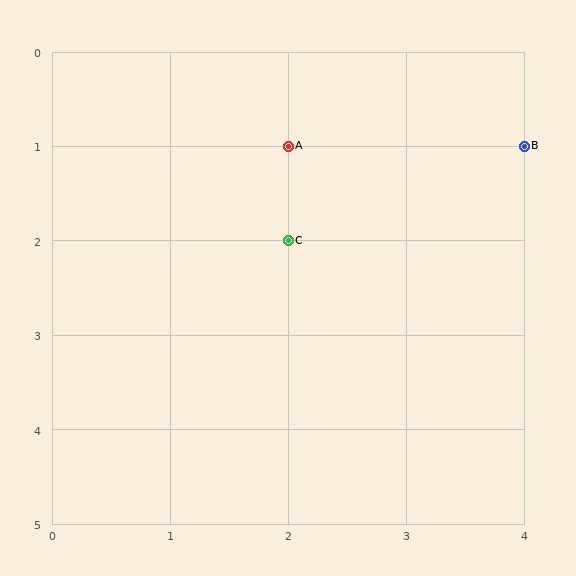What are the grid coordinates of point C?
Point C is at grid coordinates (2, 2).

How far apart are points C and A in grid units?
Points C and A are 1 row apart.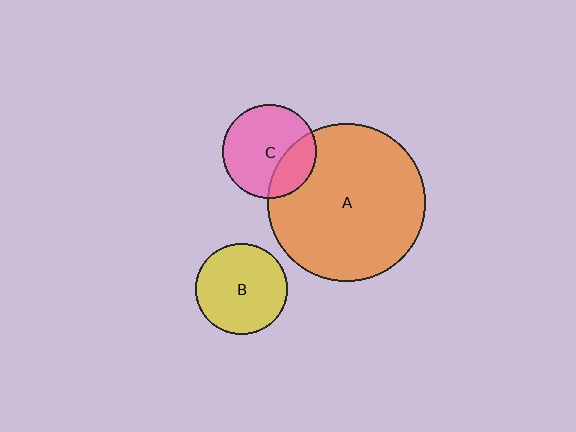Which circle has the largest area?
Circle A (orange).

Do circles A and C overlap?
Yes.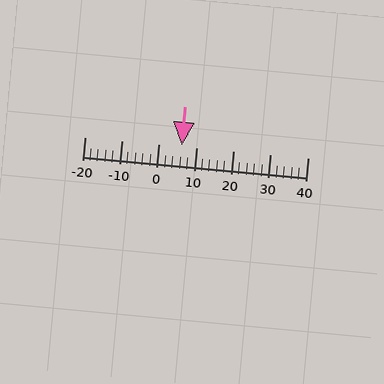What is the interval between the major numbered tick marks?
The major tick marks are spaced 10 units apart.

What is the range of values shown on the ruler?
The ruler shows values from -20 to 40.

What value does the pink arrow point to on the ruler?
The pink arrow points to approximately 6.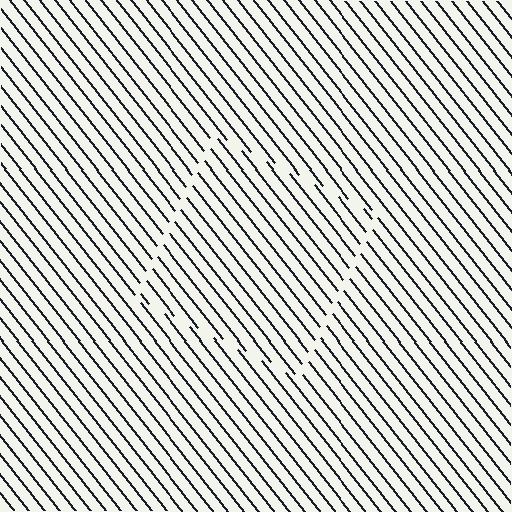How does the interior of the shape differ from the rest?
The interior of the shape contains the same grating, shifted by half a period — the contour is defined by the phase discontinuity where line-ends from the inner and outer gratings abut.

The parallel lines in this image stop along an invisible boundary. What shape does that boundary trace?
An illusory square. The interior of the shape contains the same grating, shifted by half a period — the contour is defined by the phase discontinuity where line-ends from the inner and outer gratings abut.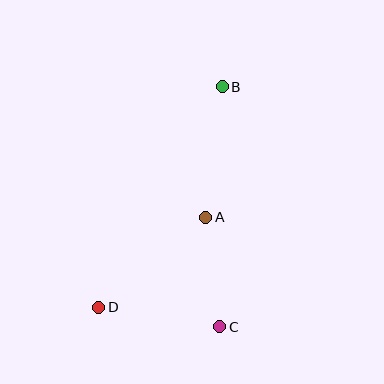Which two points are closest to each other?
Points A and C are closest to each other.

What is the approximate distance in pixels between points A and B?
The distance between A and B is approximately 131 pixels.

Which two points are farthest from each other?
Points B and D are farthest from each other.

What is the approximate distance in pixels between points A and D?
The distance between A and D is approximately 140 pixels.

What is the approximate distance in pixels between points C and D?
The distance between C and D is approximately 123 pixels.